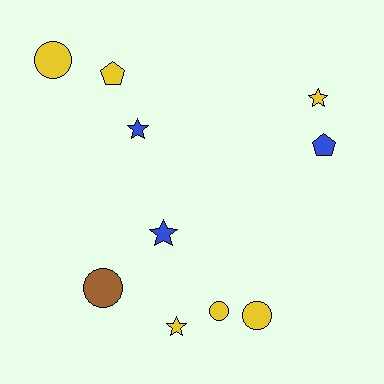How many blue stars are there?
There are 2 blue stars.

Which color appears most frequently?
Yellow, with 6 objects.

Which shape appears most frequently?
Star, with 4 objects.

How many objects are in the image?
There are 10 objects.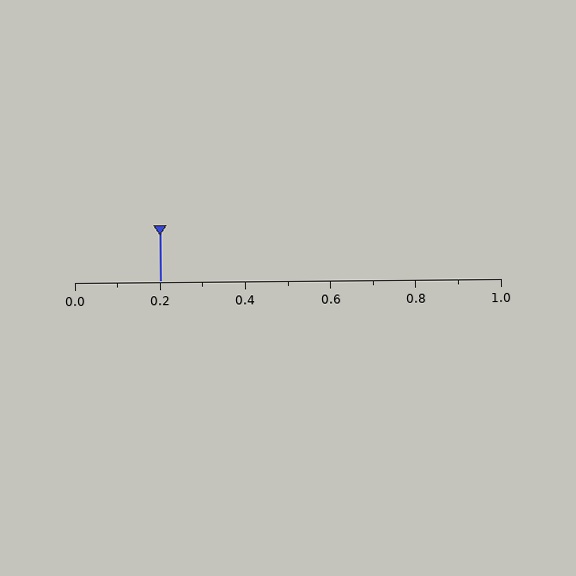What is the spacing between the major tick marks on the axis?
The major ticks are spaced 0.2 apart.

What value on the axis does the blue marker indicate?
The marker indicates approximately 0.2.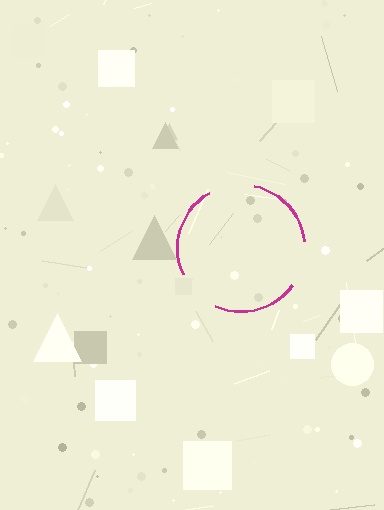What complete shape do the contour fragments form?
The contour fragments form a circle.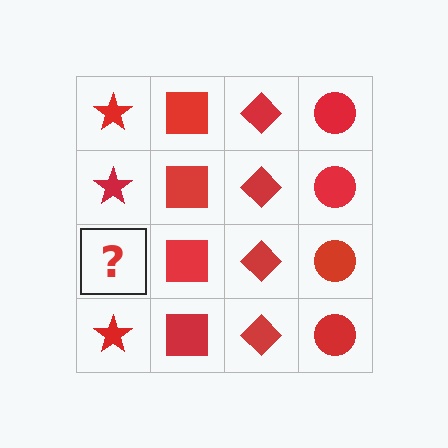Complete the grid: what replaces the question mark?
The question mark should be replaced with a red star.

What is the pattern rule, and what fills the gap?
The rule is that each column has a consistent shape. The gap should be filled with a red star.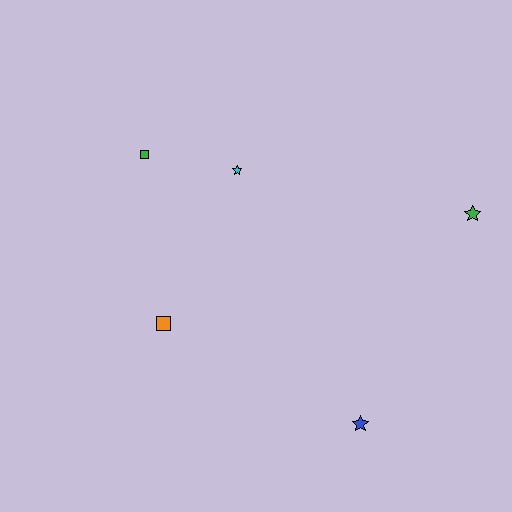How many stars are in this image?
There are 3 stars.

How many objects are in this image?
There are 5 objects.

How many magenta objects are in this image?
There are no magenta objects.